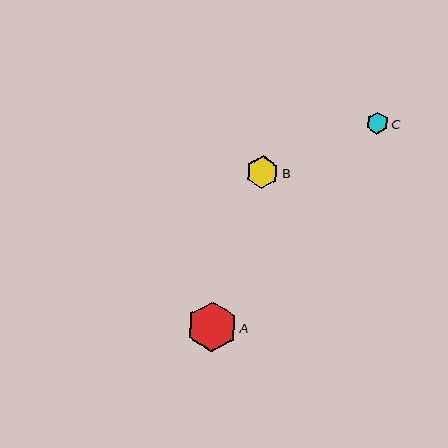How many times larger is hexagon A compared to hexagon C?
Hexagon A is approximately 2.3 times the size of hexagon C.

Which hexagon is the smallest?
Hexagon C is the smallest with a size of approximately 22 pixels.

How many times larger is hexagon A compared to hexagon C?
Hexagon A is approximately 2.3 times the size of hexagon C.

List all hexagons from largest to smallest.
From largest to smallest: A, B, C.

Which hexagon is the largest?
Hexagon A is the largest with a size of approximately 50 pixels.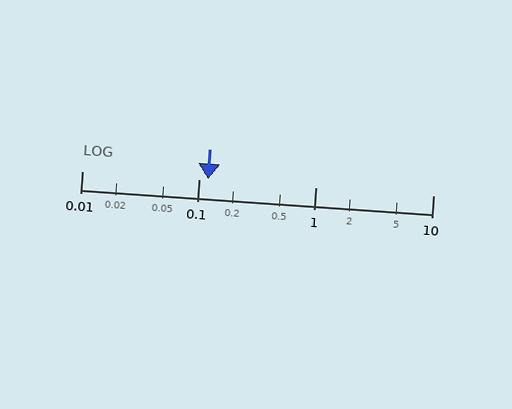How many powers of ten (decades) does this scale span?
The scale spans 3 decades, from 0.01 to 10.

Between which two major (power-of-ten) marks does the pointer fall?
The pointer is between 0.1 and 1.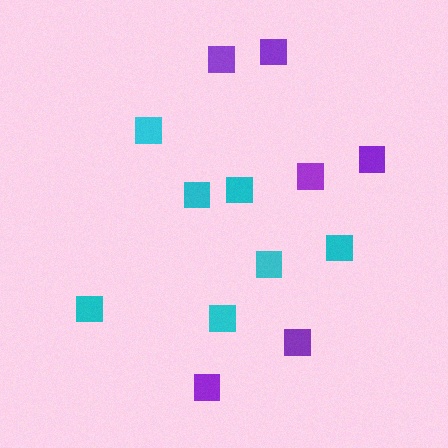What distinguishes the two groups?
There are 2 groups: one group of cyan squares (7) and one group of purple squares (6).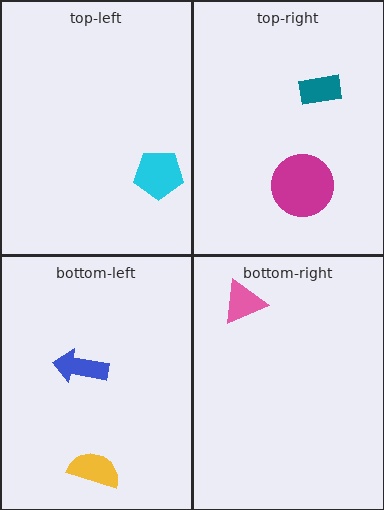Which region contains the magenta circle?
The top-right region.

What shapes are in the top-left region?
The cyan pentagon.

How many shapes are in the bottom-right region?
1.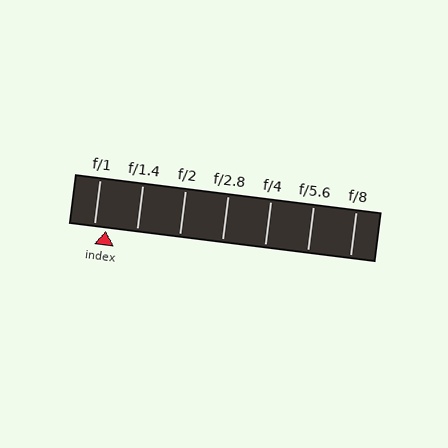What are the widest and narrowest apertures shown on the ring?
The widest aperture shown is f/1 and the narrowest is f/8.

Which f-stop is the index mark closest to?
The index mark is closest to f/1.